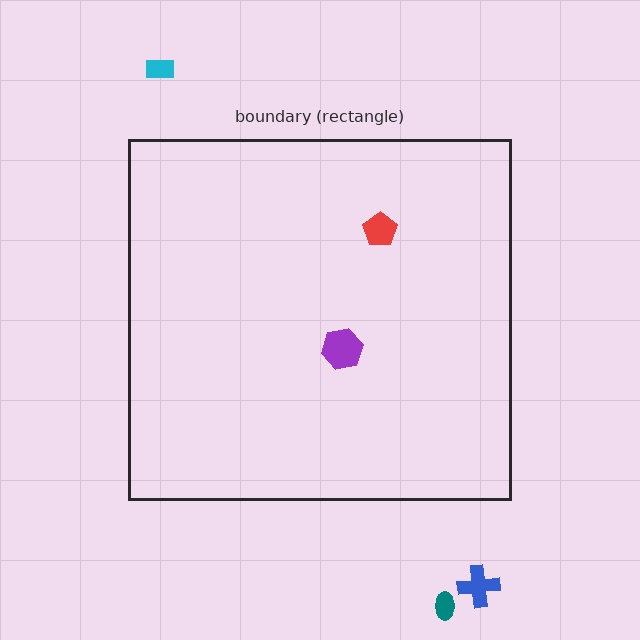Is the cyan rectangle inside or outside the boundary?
Outside.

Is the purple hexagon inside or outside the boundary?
Inside.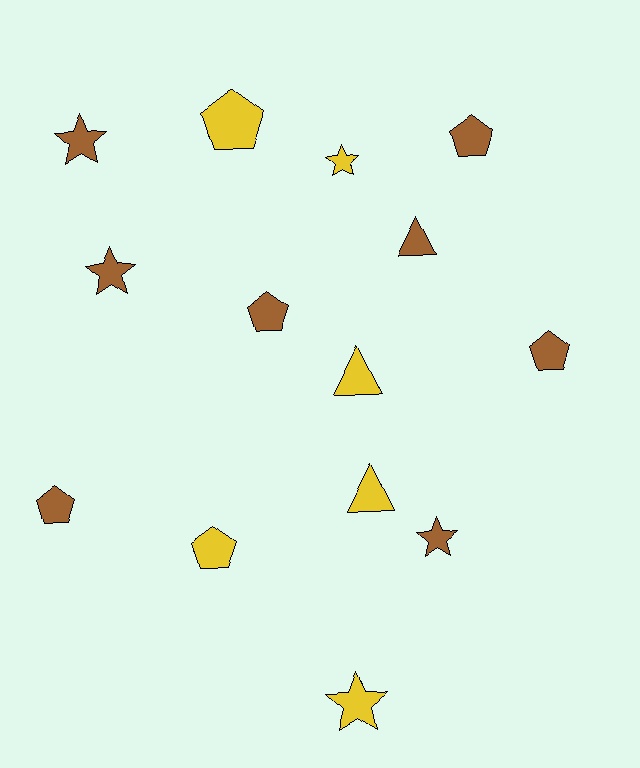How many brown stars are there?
There are 3 brown stars.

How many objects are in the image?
There are 14 objects.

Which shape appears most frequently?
Pentagon, with 6 objects.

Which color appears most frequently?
Brown, with 8 objects.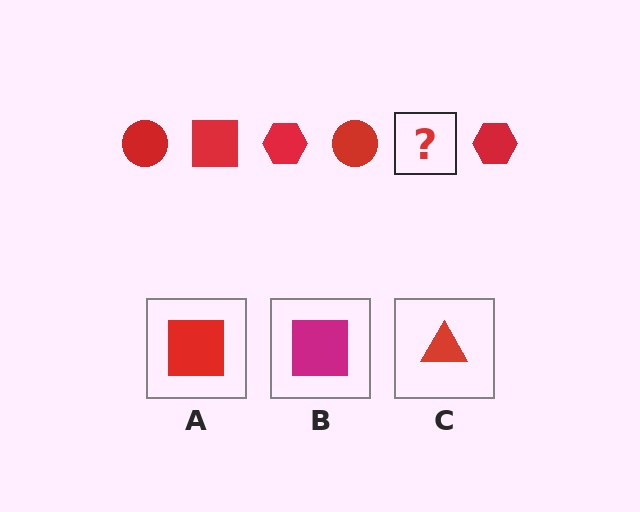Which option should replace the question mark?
Option A.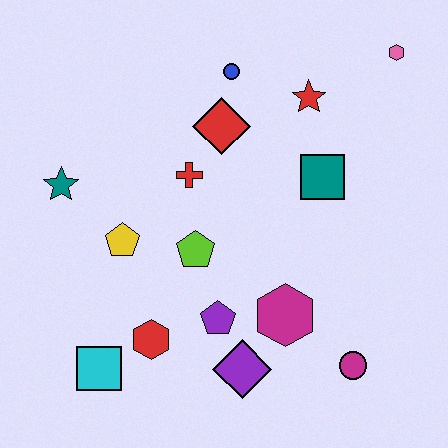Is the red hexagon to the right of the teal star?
Yes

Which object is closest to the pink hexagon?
The red star is closest to the pink hexagon.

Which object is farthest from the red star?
The cyan square is farthest from the red star.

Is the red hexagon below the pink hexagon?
Yes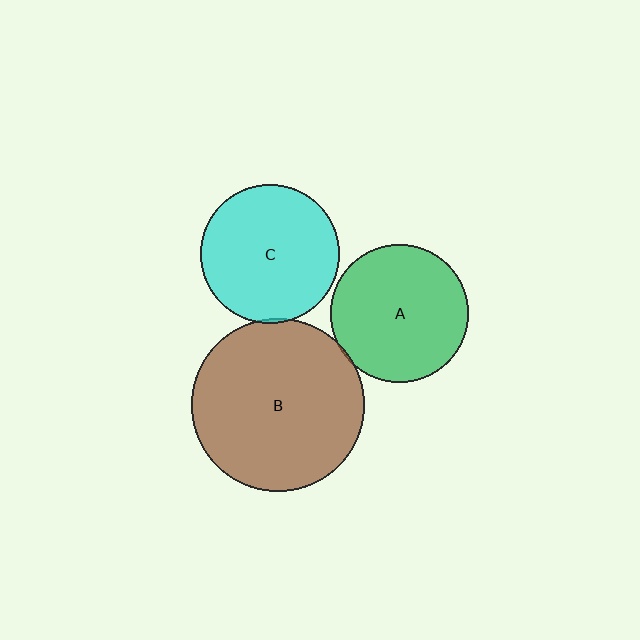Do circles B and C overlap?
Yes.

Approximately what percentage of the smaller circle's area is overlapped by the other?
Approximately 5%.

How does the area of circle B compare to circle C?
Approximately 1.5 times.